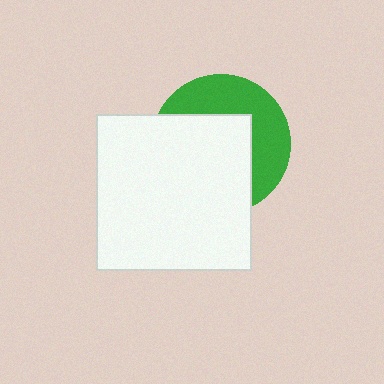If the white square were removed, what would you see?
You would see the complete green circle.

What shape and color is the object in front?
The object in front is a white square.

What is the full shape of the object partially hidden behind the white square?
The partially hidden object is a green circle.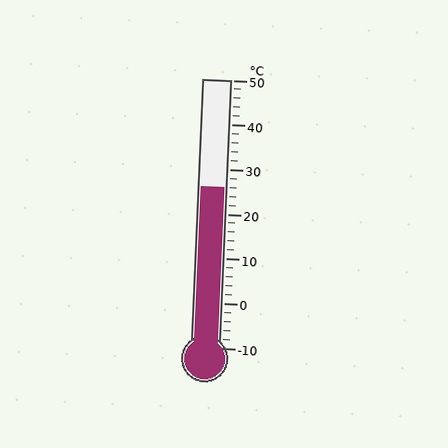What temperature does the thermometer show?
The thermometer shows approximately 26°C.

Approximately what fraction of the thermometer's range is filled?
The thermometer is filled to approximately 60% of its range.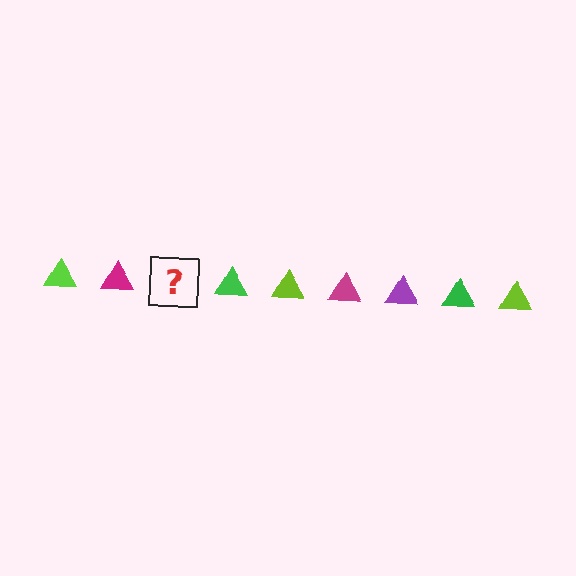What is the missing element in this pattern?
The missing element is a purple triangle.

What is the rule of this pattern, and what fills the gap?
The rule is that the pattern cycles through lime, magenta, purple, green triangles. The gap should be filled with a purple triangle.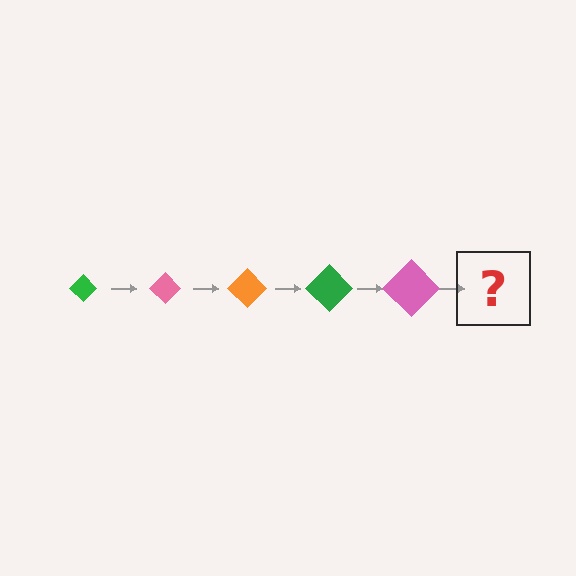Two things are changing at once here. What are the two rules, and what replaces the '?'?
The two rules are that the diamond grows larger each step and the color cycles through green, pink, and orange. The '?' should be an orange diamond, larger than the previous one.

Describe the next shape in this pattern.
It should be an orange diamond, larger than the previous one.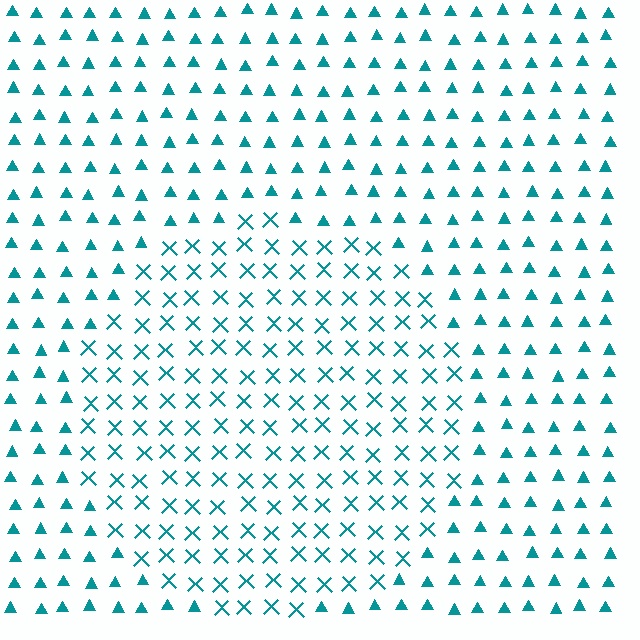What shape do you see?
I see a circle.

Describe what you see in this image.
The image is filled with small teal elements arranged in a uniform grid. A circle-shaped region contains X marks, while the surrounding area contains triangles. The boundary is defined purely by the change in element shape.